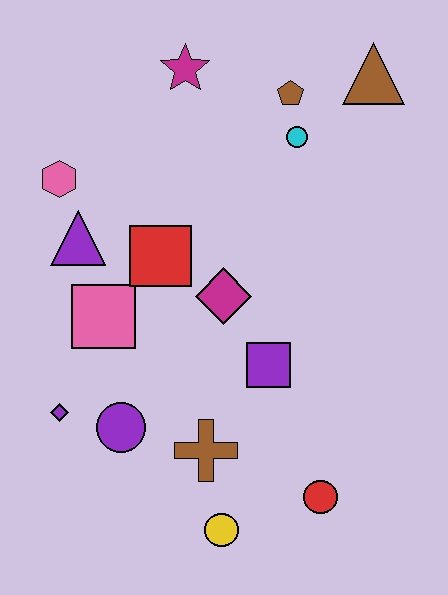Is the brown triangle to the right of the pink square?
Yes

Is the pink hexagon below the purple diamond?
No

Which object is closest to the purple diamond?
The purple circle is closest to the purple diamond.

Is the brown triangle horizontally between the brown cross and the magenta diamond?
No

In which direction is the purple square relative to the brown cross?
The purple square is above the brown cross.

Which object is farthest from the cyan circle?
The yellow circle is farthest from the cyan circle.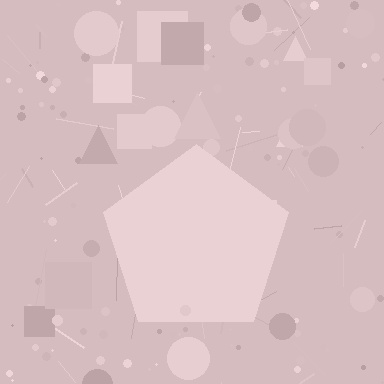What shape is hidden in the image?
A pentagon is hidden in the image.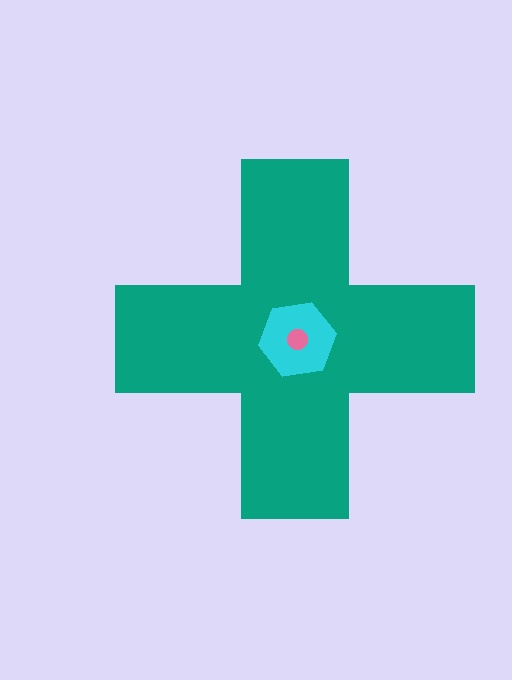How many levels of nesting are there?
3.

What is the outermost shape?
The teal cross.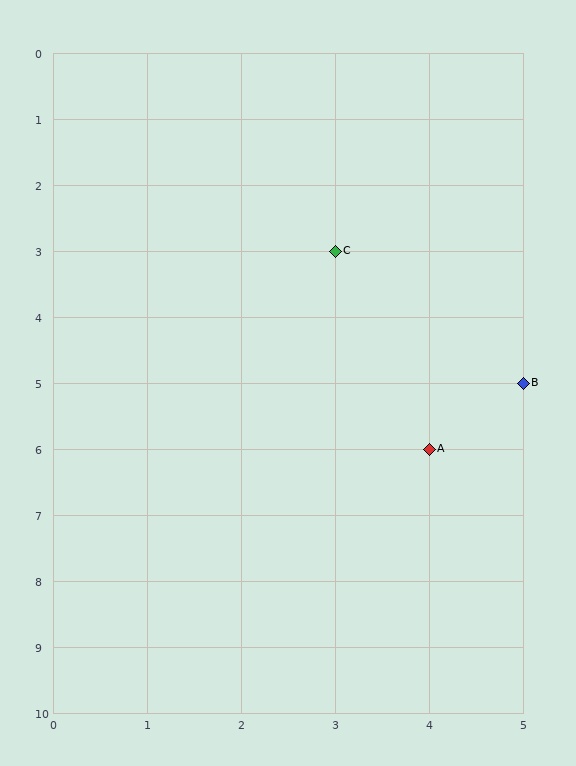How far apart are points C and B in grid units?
Points C and B are 2 columns and 2 rows apart (about 2.8 grid units diagonally).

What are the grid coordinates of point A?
Point A is at grid coordinates (4, 6).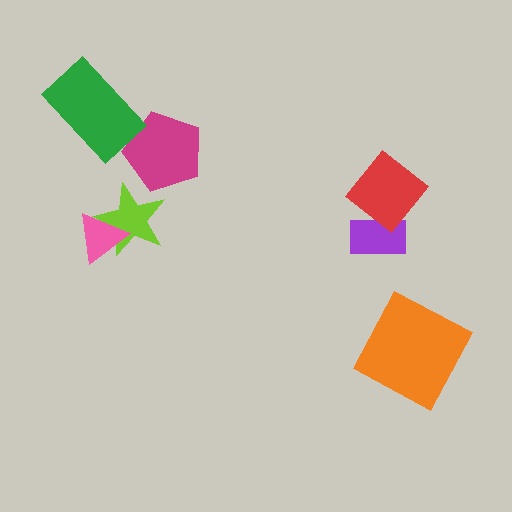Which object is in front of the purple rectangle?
The red diamond is in front of the purple rectangle.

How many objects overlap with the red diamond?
1 object overlaps with the red diamond.